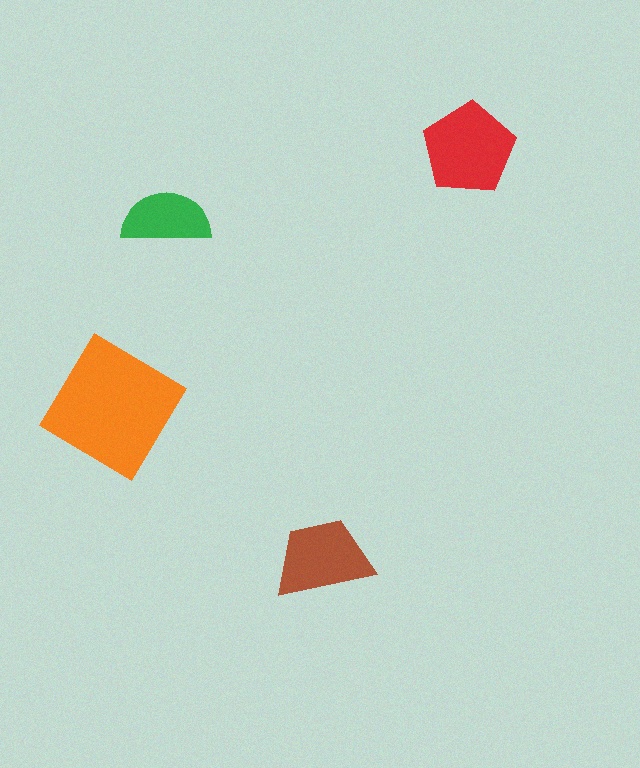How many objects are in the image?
There are 4 objects in the image.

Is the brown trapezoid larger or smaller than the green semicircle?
Larger.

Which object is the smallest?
The green semicircle.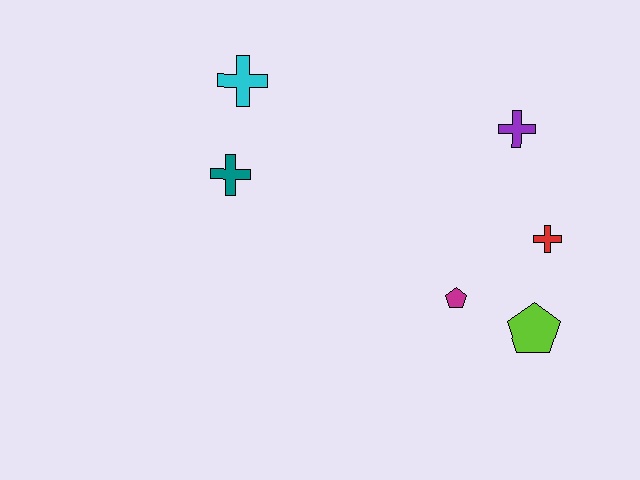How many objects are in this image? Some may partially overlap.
There are 6 objects.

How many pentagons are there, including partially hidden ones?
There are 2 pentagons.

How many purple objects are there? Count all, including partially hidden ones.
There is 1 purple object.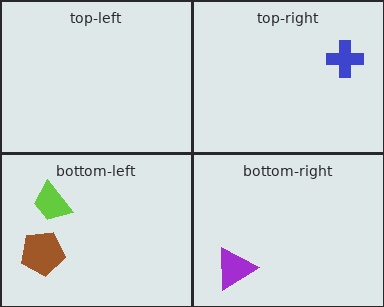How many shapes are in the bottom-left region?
2.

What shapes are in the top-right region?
The blue cross.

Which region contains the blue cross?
The top-right region.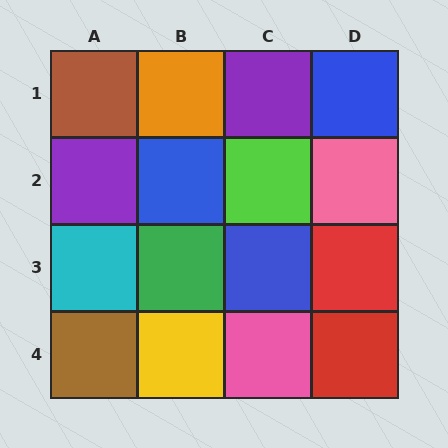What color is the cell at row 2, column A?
Purple.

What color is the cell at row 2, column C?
Lime.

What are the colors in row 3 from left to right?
Cyan, green, blue, red.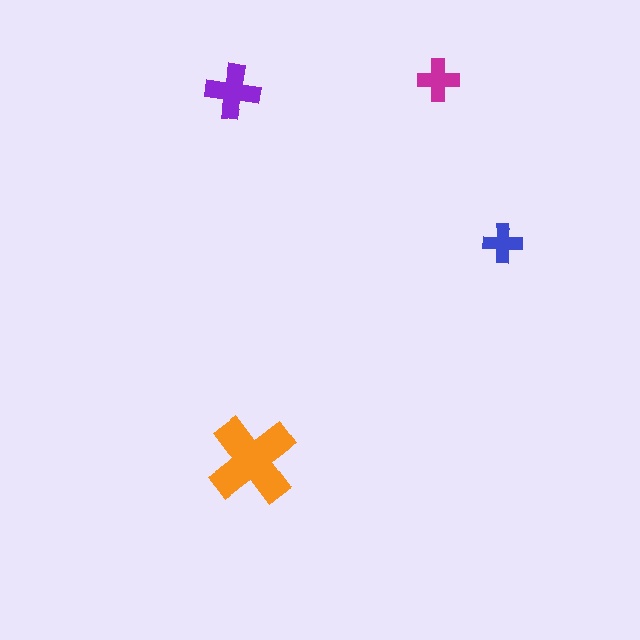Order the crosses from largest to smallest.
the orange one, the purple one, the magenta one, the blue one.